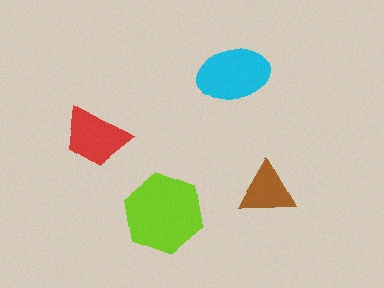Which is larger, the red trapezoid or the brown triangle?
The red trapezoid.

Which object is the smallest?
The brown triangle.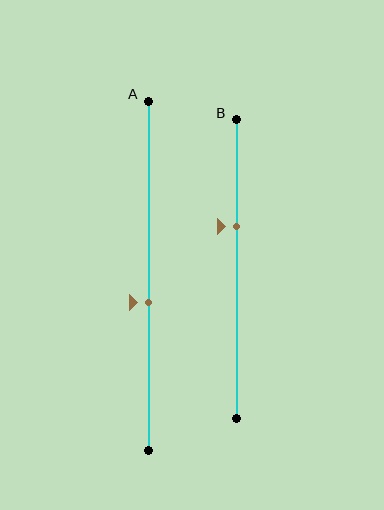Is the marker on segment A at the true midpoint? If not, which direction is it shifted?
No, the marker on segment A is shifted downward by about 8% of the segment length.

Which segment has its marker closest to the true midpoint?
Segment A has its marker closest to the true midpoint.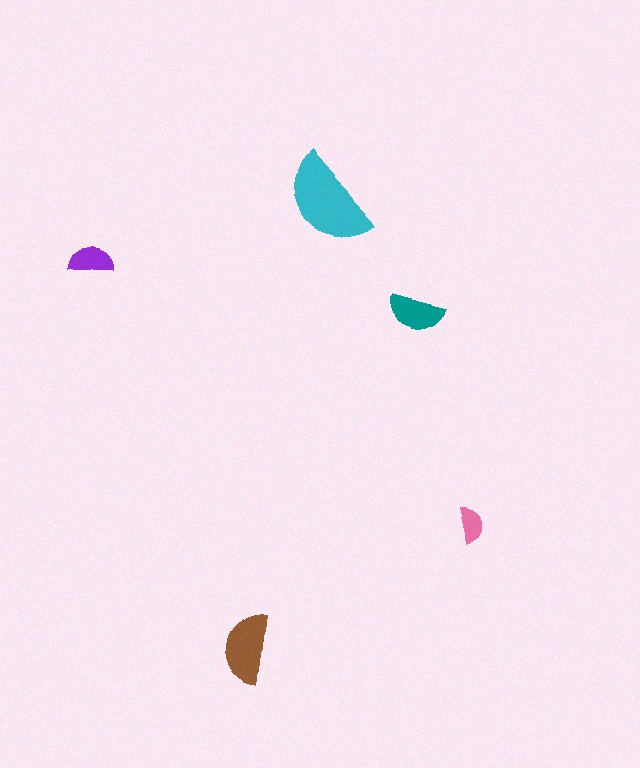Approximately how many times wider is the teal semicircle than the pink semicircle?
About 1.5 times wider.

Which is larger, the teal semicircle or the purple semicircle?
The teal one.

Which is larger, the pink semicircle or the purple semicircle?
The purple one.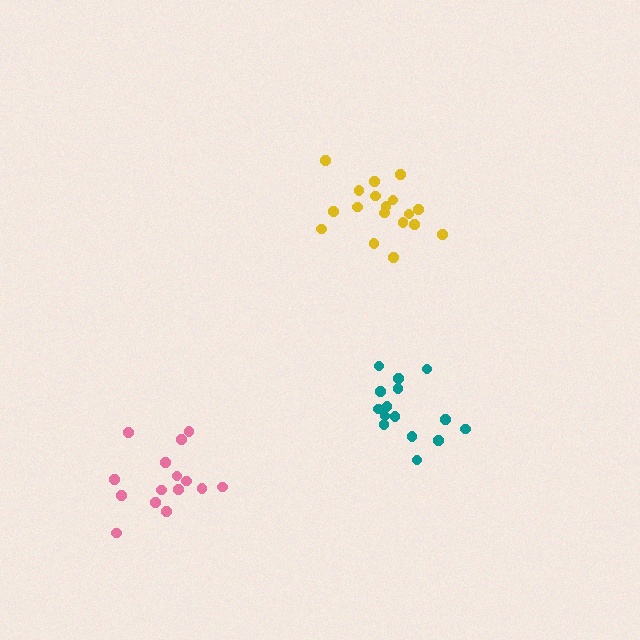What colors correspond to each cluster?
The clusters are colored: yellow, teal, pink.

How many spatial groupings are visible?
There are 3 spatial groupings.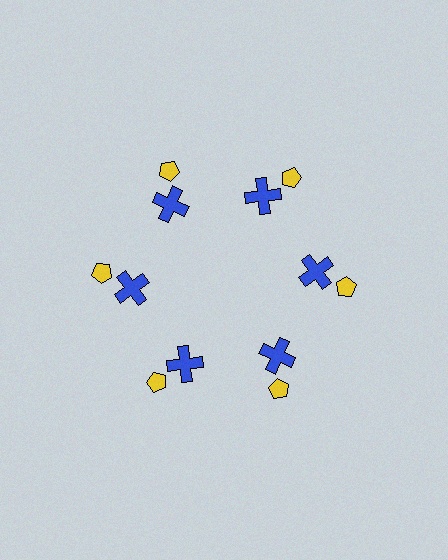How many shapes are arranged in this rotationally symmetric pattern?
There are 12 shapes, arranged in 6 groups of 2.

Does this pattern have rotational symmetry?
Yes, this pattern has 6-fold rotational symmetry. It looks the same after rotating 60 degrees around the center.